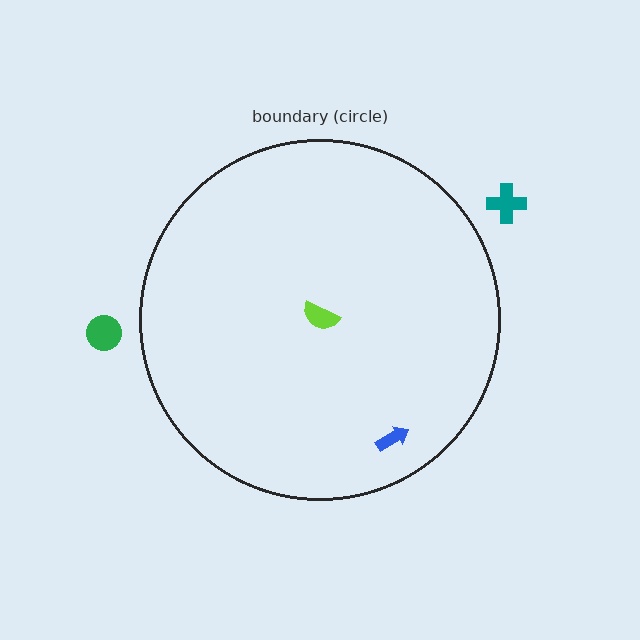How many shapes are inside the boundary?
2 inside, 2 outside.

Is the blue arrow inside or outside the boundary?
Inside.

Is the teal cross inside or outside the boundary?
Outside.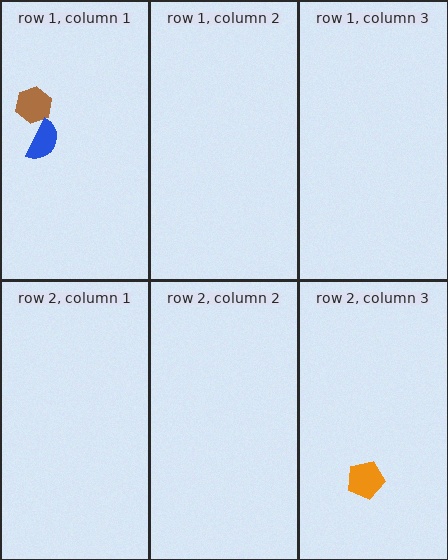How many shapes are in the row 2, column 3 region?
1.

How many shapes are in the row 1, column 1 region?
2.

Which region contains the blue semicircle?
The row 1, column 1 region.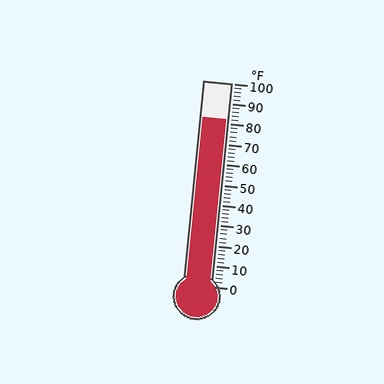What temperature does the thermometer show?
The thermometer shows approximately 82°F.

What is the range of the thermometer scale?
The thermometer scale ranges from 0°F to 100°F.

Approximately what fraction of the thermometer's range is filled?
The thermometer is filled to approximately 80% of its range.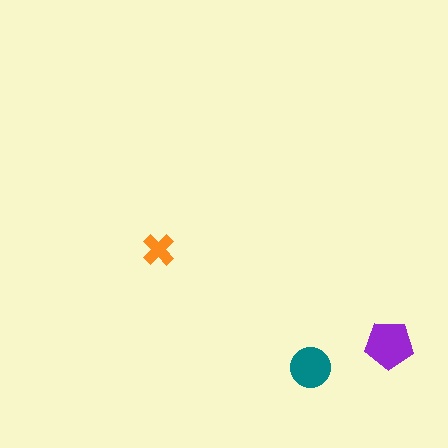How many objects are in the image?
There are 3 objects in the image.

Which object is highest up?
The orange cross is topmost.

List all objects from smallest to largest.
The orange cross, the teal circle, the purple pentagon.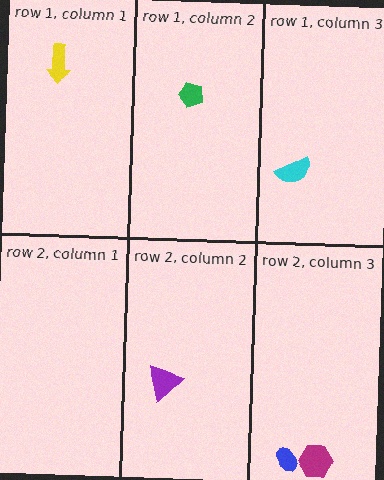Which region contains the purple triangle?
The row 2, column 2 region.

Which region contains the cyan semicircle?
The row 1, column 3 region.